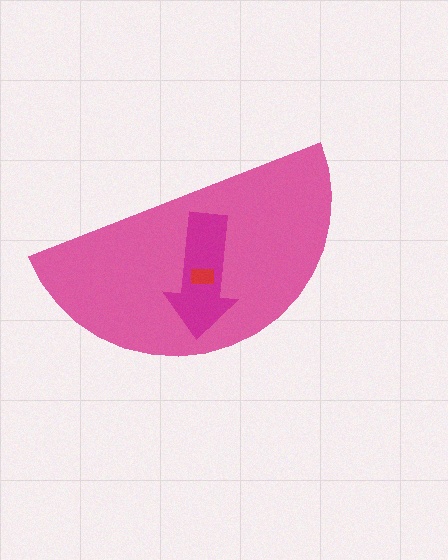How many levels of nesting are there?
3.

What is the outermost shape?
The pink semicircle.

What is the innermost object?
The red rectangle.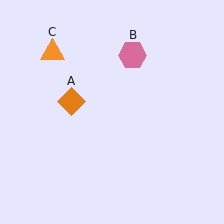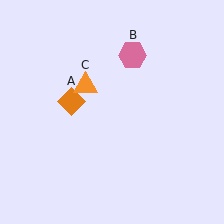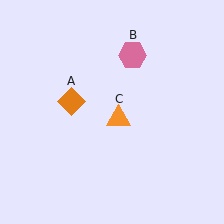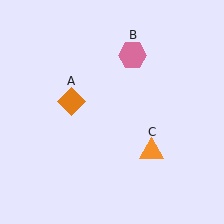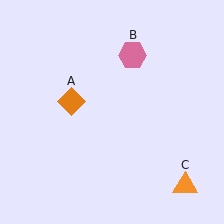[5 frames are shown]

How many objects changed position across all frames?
1 object changed position: orange triangle (object C).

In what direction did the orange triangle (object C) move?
The orange triangle (object C) moved down and to the right.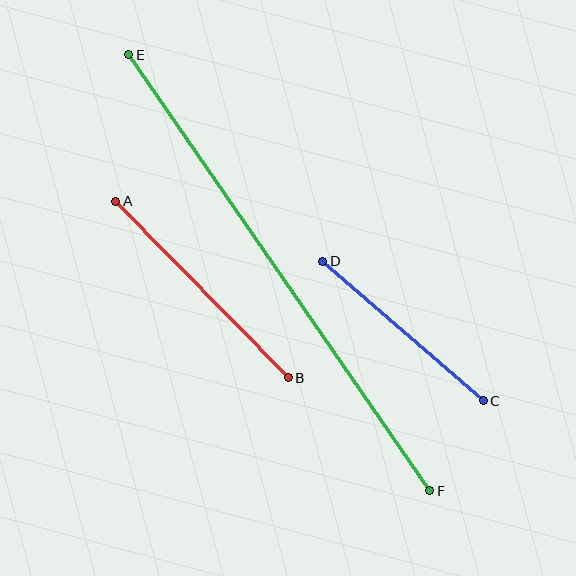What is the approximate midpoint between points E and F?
The midpoint is at approximately (279, 273) pixels.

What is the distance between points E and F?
The distance is approximately 530 pixels.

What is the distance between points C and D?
The distance is approximately 213 pixels.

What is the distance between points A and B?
The distance is approximately 247 pixels.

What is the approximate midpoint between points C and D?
The midpoint is at approximately (403, 331) pixels.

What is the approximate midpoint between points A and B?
The midpoint is at approximately (202, 290) pixels.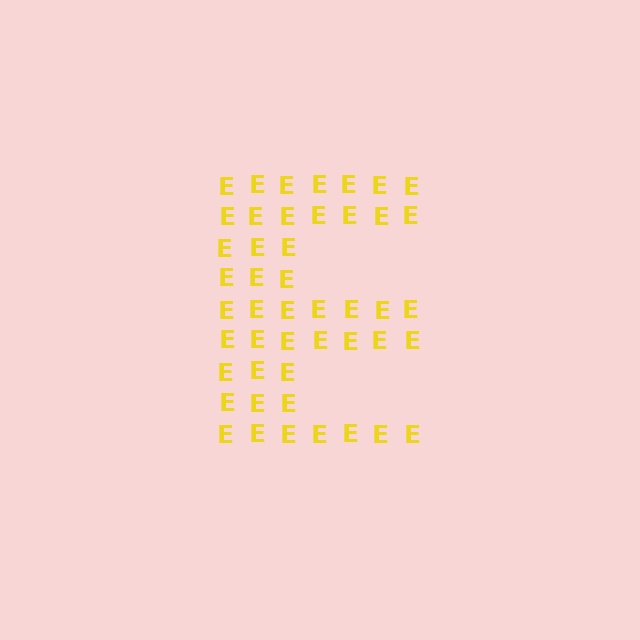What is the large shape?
The large shape is the letter E.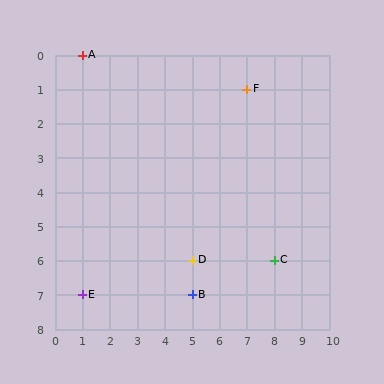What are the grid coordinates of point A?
Point A is at grid coordinates (1, 0).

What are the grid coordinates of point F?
Point F is at grid coordinates (7, 1).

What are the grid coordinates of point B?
Point B is at grid coordinates (5, 7).